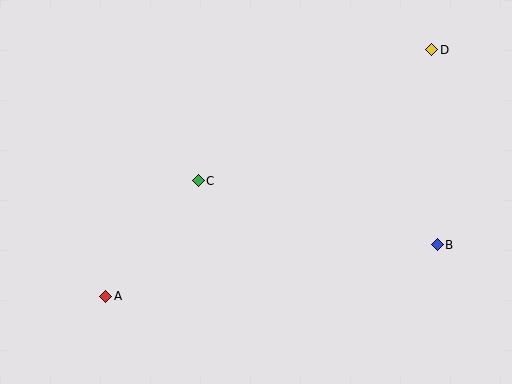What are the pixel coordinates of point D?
Point D is at (432, 50).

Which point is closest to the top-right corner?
Point D is closest to the top-right corner.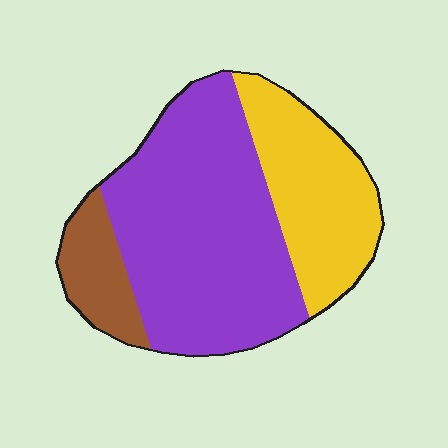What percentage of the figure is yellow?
Yellow covers around 30% of the figure.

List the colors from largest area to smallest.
From largest to smallest: purple, yellow, brown.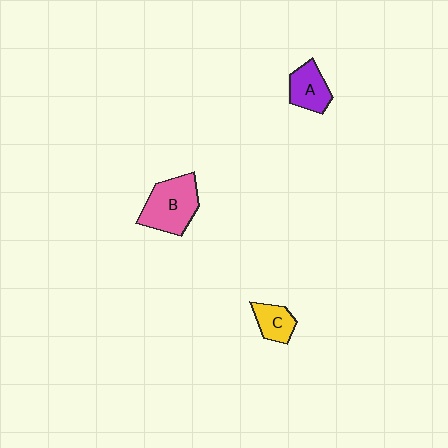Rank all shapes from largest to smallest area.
From largest to smallest: B (pink), A (purple), C (yellow).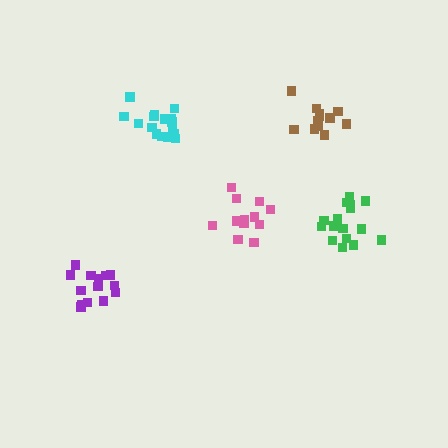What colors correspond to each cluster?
The clusters are colored: cyan, pink, brown, green, purple.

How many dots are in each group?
Group 1: 16 dots, Group 2: 13 dots, Group 3: 13 dots, Group 4: 16 dots, Group 5: 14 dots (72 total).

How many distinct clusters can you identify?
There are 5 distinct clusters.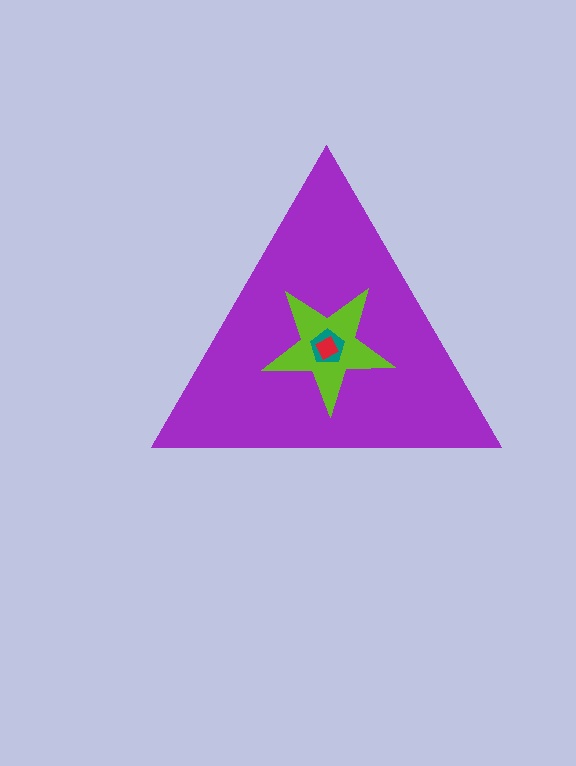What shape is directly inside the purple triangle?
The lime star.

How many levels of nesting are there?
4.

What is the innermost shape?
The red diamond.